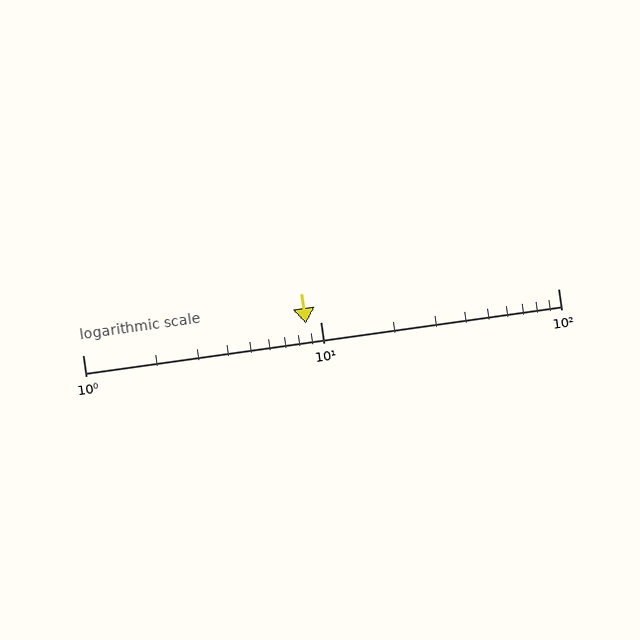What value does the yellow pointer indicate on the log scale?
The pointer indicates approximately 8.7.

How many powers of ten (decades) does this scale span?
The scale spans 2 decades, from 1 to 100.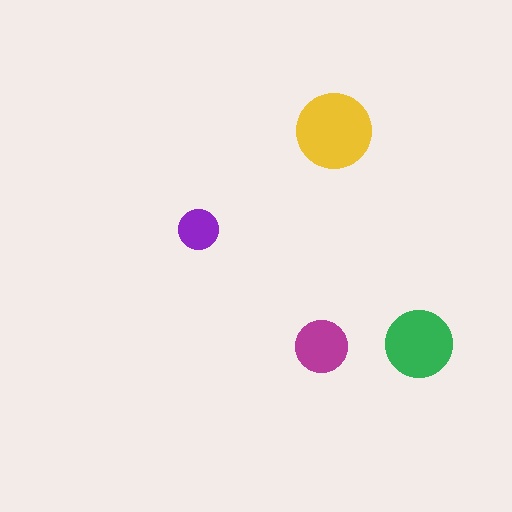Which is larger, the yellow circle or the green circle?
The yellow one.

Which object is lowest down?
The magenta circle is bottommost.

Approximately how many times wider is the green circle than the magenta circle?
About 1.5 times wider.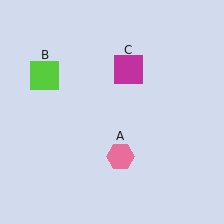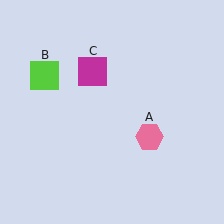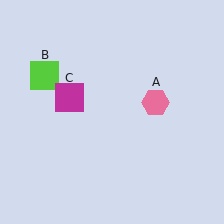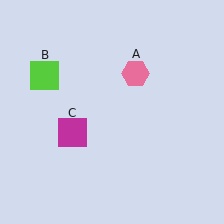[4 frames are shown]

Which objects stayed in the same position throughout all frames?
Lime square (object B) remained stationary.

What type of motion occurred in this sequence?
The pink hexagon (object A), magenta square (object C) rotated counterclockwise around the center of the scene.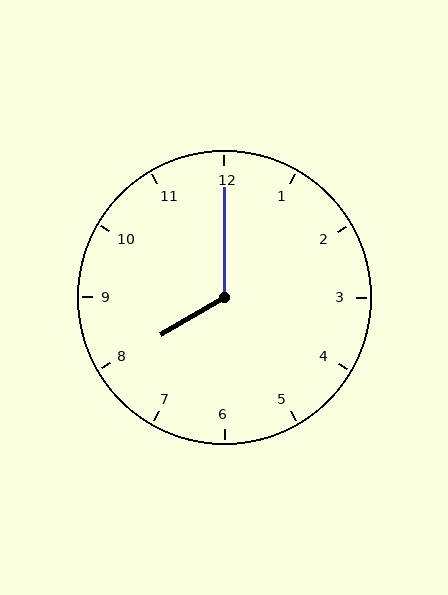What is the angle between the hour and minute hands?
Approximately 120 degrees.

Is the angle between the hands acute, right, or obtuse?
It is obtuse.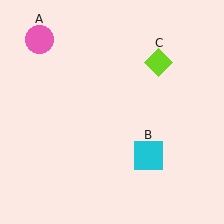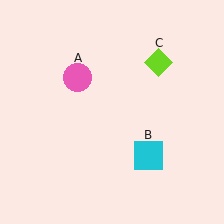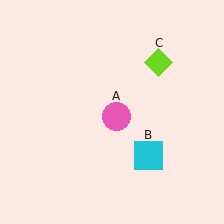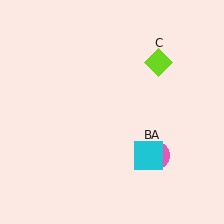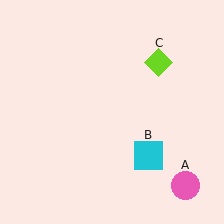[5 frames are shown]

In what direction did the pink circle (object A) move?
The pink circle (object A) moved down and to the right.